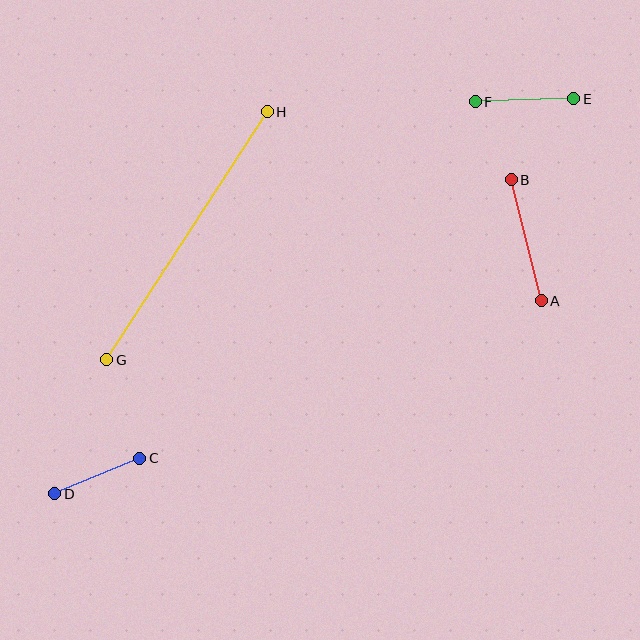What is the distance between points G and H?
The distance is approximately 295 pixels.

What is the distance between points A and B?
The distance is approximately 125 pixels.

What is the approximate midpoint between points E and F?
The midpoint is at approximately (525, 100) pixels.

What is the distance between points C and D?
The distance is approximately 92 pixels.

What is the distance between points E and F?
The distance is approximately 98 pixels.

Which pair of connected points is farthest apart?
Points G and H are farthest apart.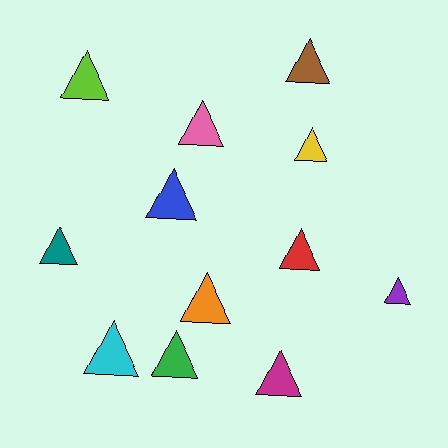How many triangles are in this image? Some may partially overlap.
There are 12 triangles.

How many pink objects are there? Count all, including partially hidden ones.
There is 1 pink object.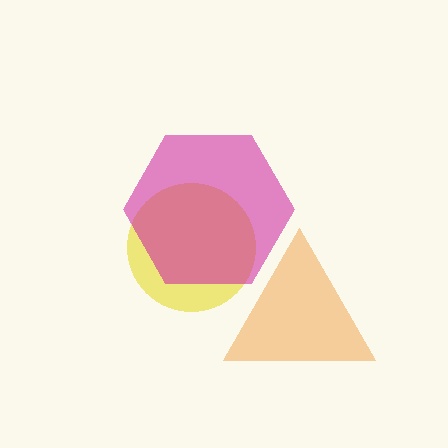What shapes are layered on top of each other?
The layered shapes are: a yellow circle, an orange triangle, a magenta hexagon.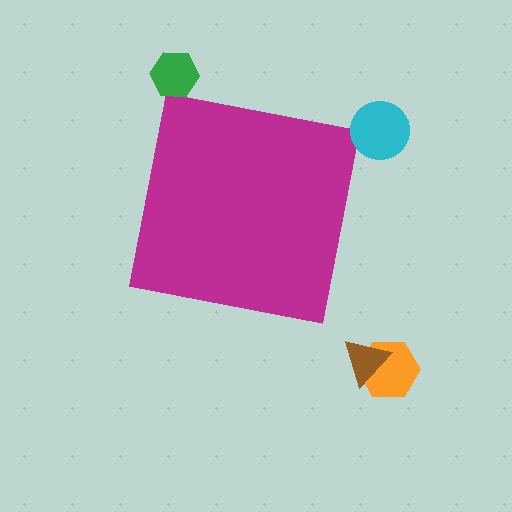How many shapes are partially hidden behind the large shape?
0 shapes are partially hidden.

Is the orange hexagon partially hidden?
No, the orange hexagon is fully visible.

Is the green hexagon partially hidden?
No, the green hexagon is fully visible.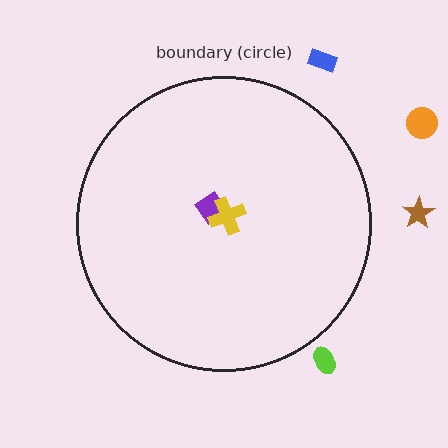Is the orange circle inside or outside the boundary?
Outside.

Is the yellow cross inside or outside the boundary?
Inside.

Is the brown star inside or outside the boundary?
Outside.